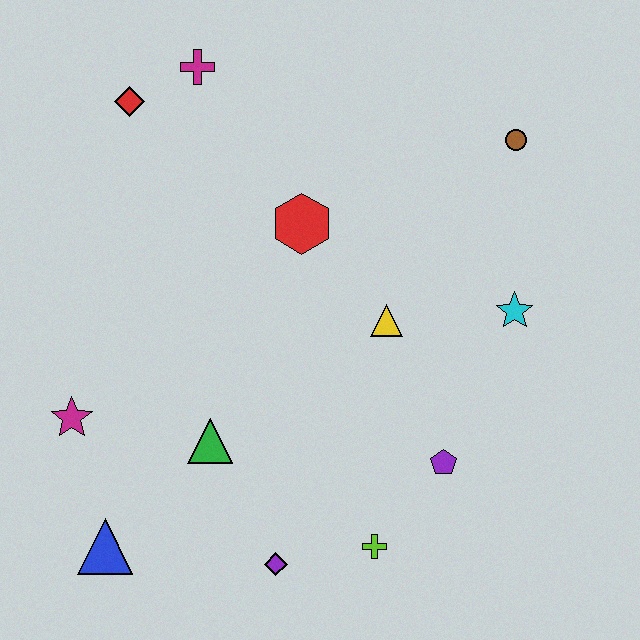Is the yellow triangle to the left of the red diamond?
No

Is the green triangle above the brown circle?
No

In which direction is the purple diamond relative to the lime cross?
The purple diamond is to the left of the lime cross.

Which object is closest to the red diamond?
The magenta cross is closest to the red diamond.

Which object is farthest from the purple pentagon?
The red diamond is farthest from the purple pentagon.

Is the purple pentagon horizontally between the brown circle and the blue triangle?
Yes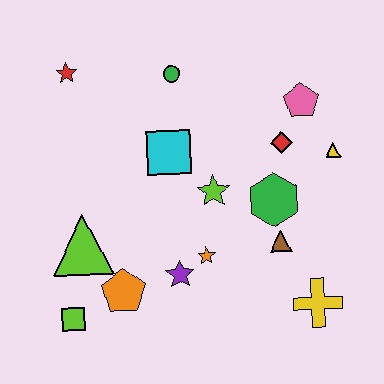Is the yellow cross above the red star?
No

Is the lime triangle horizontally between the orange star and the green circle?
No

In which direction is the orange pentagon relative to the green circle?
The orange pentagon is below the green circle.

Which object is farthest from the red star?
The yellow cross is farthest from the red star.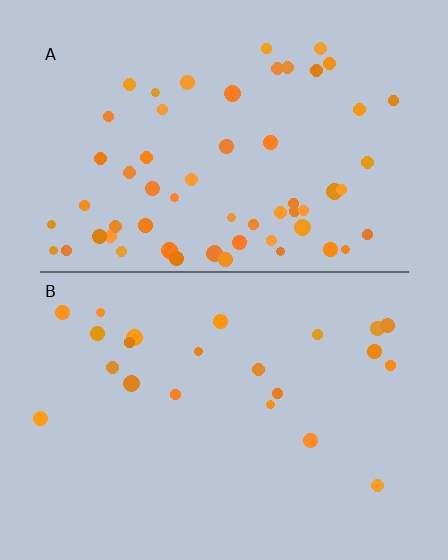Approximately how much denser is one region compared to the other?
Approximately 2.6× — region A over region B.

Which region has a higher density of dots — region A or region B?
A (the top).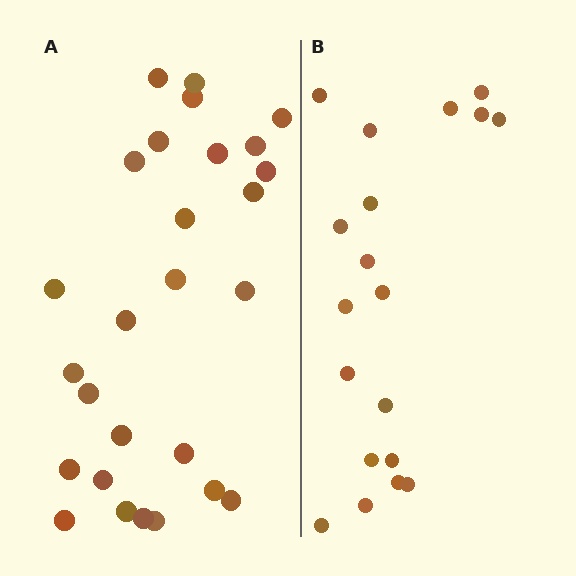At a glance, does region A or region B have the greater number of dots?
Region A (the left region) has more dots.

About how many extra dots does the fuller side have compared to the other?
Region A has roughly 8 or so more dots than region B.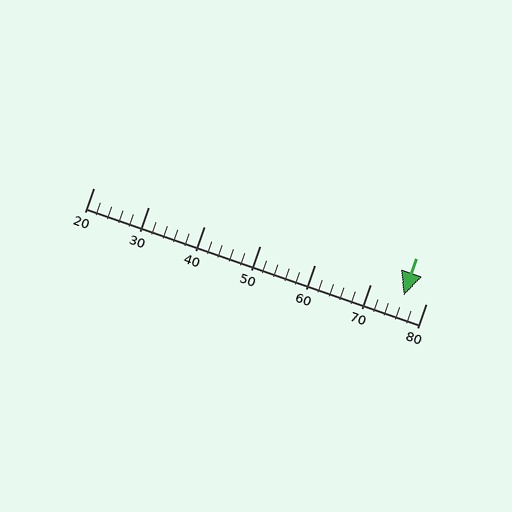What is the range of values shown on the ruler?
The ruler shows values from 20 to 80.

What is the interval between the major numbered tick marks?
The major tick marks are spaced 10 units apart.